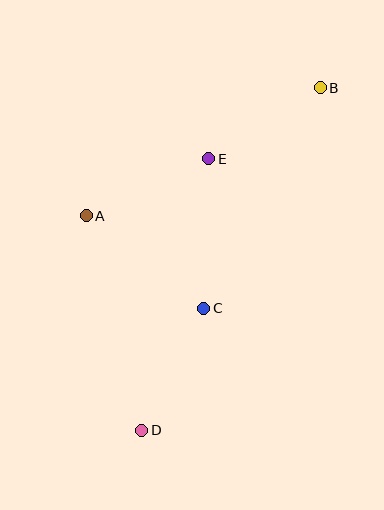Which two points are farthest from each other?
Points B and D are farthest from each other.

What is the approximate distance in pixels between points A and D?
The distance between A and D is approximately 221 pixels.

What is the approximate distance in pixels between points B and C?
The distance between B and C is approximately 249 pixels.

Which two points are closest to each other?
Points B and E are closest to each other.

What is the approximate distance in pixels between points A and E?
The distance between A and E is approximately 135 pixels.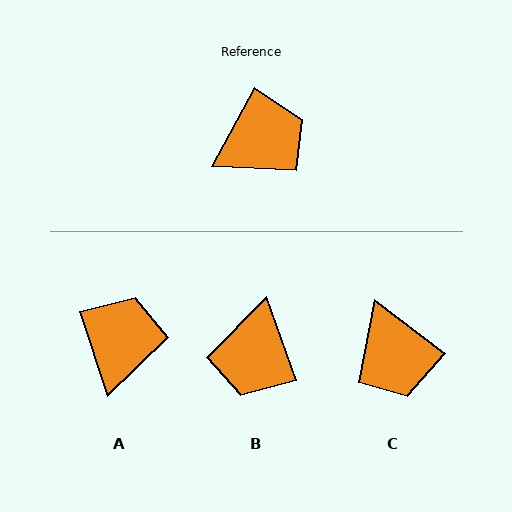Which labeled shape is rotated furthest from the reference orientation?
B, about 132 degrees away.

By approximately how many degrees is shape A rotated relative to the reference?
Approximately 47 degrees counter-clockwise.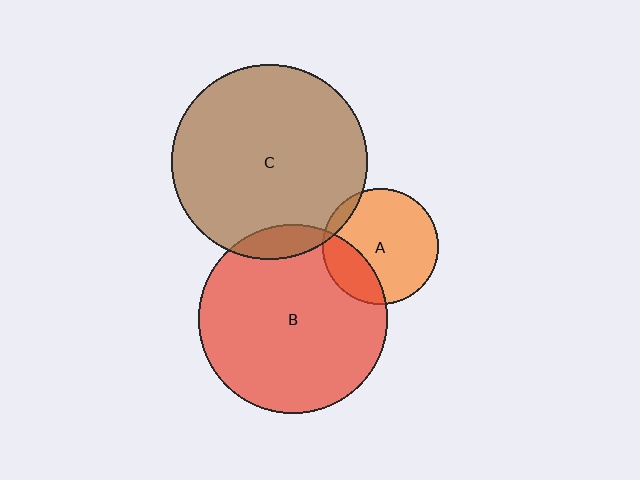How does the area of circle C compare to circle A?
Approximately 2.8 times.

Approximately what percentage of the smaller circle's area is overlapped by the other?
Approximately 10%.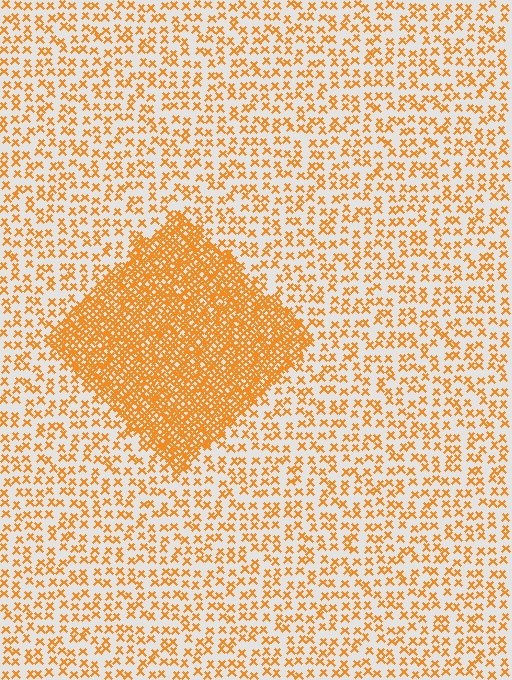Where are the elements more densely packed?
The elements are more densely packed inside the diamond boundary.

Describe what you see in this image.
The image contains small orange elements arranged at two different densities. A diamond-shaped region is visible where the elements are more densely packed than the surrounding area.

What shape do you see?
I see a diamond.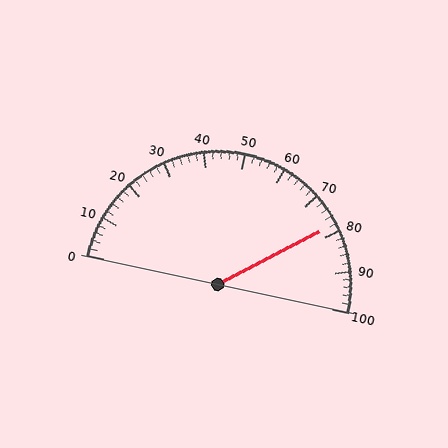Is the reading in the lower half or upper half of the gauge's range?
The reading is in the upper half of the range (0 to 100).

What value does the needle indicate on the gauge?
The needle indicates approximately 78.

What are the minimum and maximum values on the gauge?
The gauge ranges from 0 to 100.